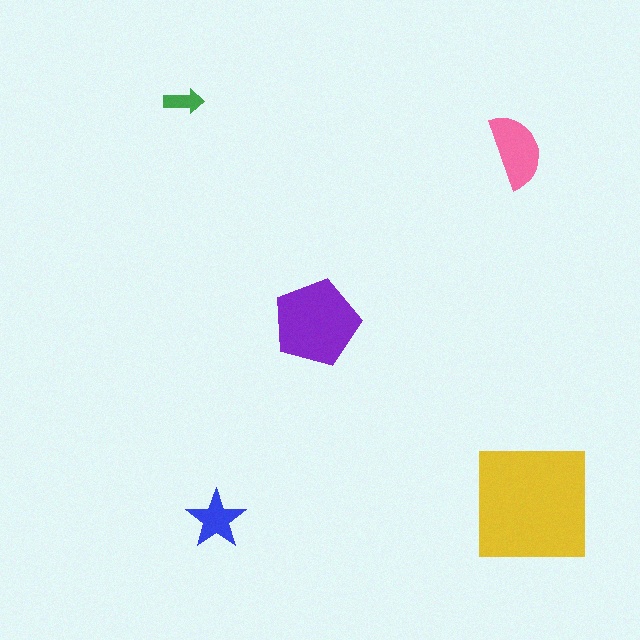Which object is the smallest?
The green arrow.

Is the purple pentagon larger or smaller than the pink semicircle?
Larger.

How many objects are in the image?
There are 5 objects in the image.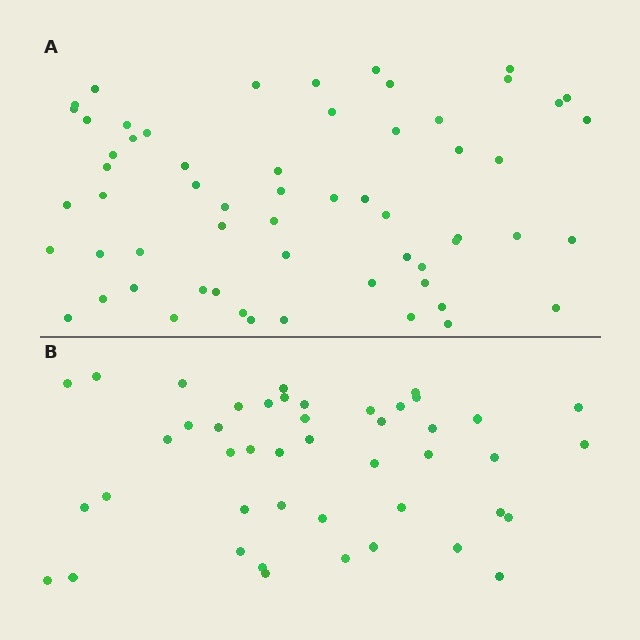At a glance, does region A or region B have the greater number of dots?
Region A (the top region) has more dots.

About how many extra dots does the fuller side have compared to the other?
Region A has approximately 15 more dots than region B.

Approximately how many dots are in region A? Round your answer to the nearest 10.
About 60 dots.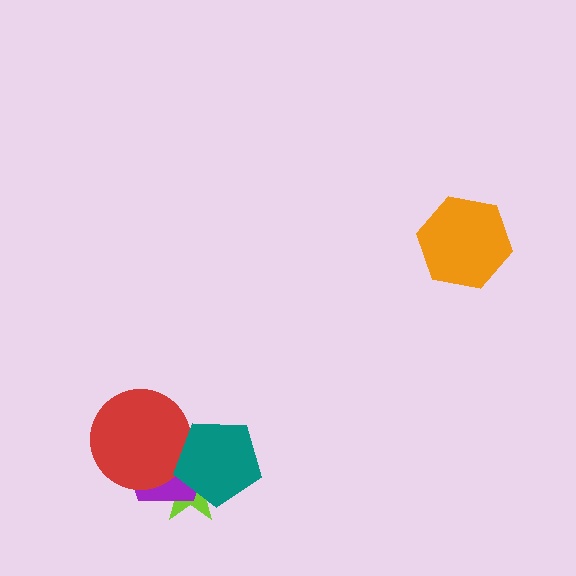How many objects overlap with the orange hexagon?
0 objects overlap with the orange hexagon.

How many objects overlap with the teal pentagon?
3 objects overlap with the teal pentagon.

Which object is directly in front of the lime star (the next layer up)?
The purple pentagon is directly in front of the lime star.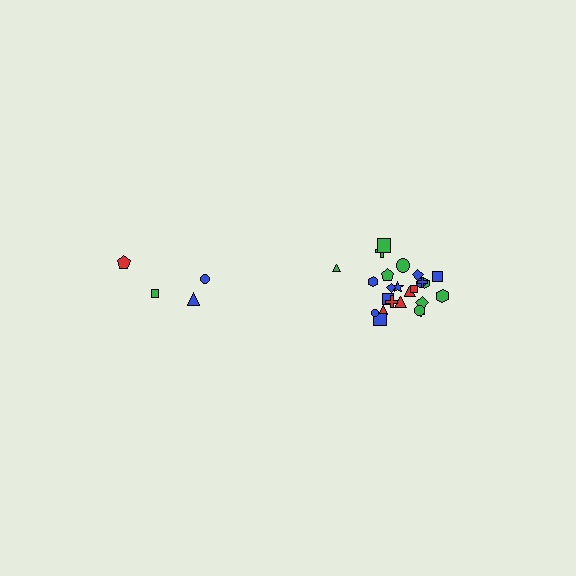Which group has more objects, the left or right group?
The right group.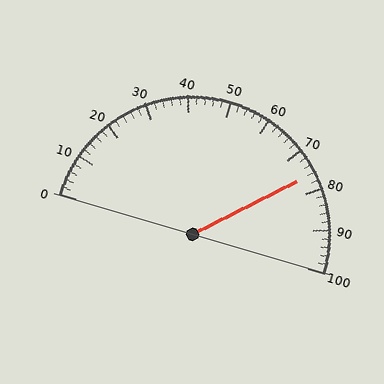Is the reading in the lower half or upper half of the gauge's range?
The reading is in the upper half of the range (0 to 100).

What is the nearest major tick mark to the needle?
The nearest major tick mark is 80.